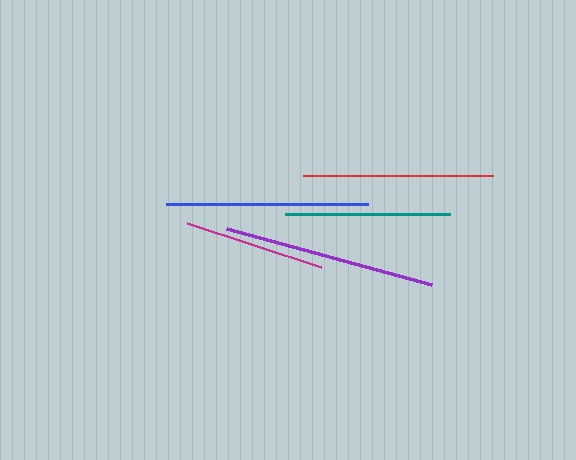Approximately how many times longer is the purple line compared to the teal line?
The purple line is approximately 1.3 times the length of the teal line.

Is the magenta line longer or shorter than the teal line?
The teal line is longer than the magenta line.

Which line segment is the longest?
The purple line is the longest at approximately 212 pixels.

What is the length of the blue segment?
The blue segment is approximately 201 pixels long.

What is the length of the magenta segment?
The magenta segment is approximately 141 pixels long.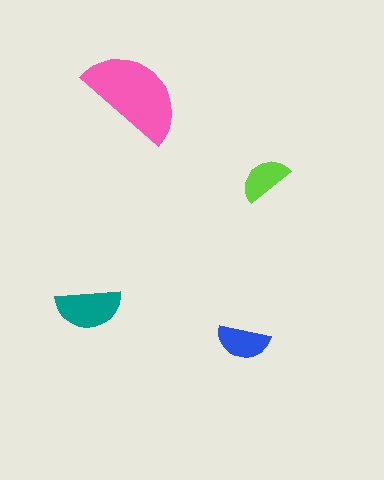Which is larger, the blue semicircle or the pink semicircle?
The pink one.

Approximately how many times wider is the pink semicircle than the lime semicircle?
About 2 times wider.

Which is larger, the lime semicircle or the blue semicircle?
The blue one.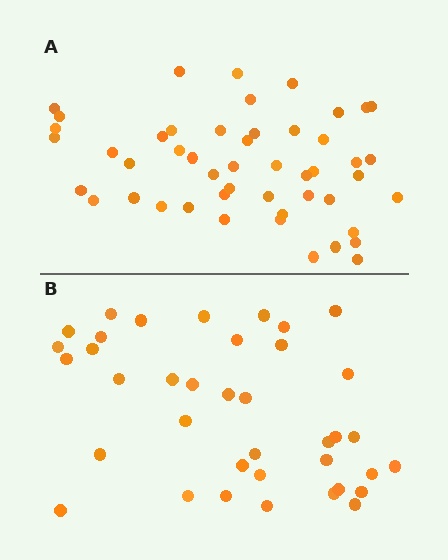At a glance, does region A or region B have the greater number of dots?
Region A (the top region) has more dots.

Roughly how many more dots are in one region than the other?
Region A has roughly 12 or so more dots than region B.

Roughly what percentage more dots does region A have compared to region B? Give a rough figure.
About 30% more.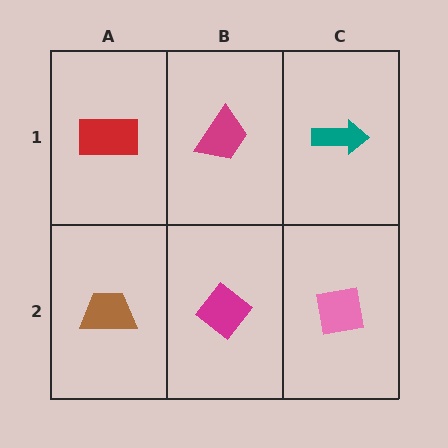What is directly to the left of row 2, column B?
A brown trapezoid.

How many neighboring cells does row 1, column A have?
2.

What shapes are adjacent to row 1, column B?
A magenta diamond (row 2, column B), a red rectangle (row 1, column A), a teal arrow (row 1, column C).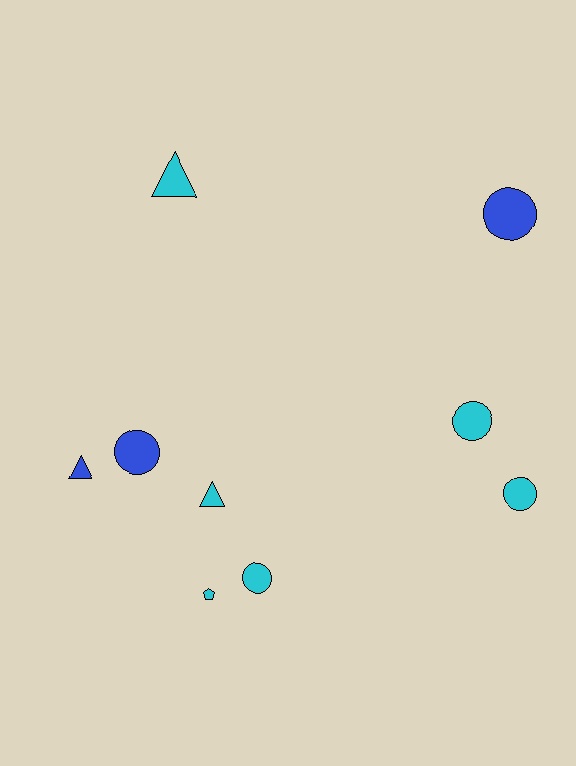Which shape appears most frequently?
Circle, with 5 objects.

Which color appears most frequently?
Cyan, with 6 objects.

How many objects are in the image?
There are 9 objects.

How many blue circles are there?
There are 2 blue circles.